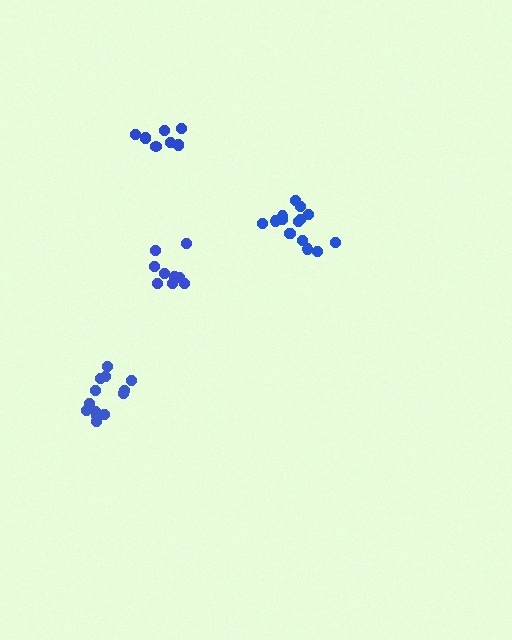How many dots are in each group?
Group 1: 9 dots, Group 2: 13 dots, Group 3: 9 dots, Group 4: 15 dots (46 total).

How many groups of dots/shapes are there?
There are 4 groups.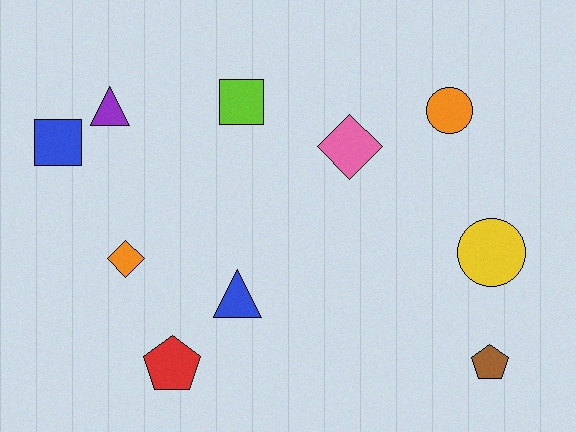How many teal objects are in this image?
There are no teal objects.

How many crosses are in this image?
There are no crosses.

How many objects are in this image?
There are 10 objects.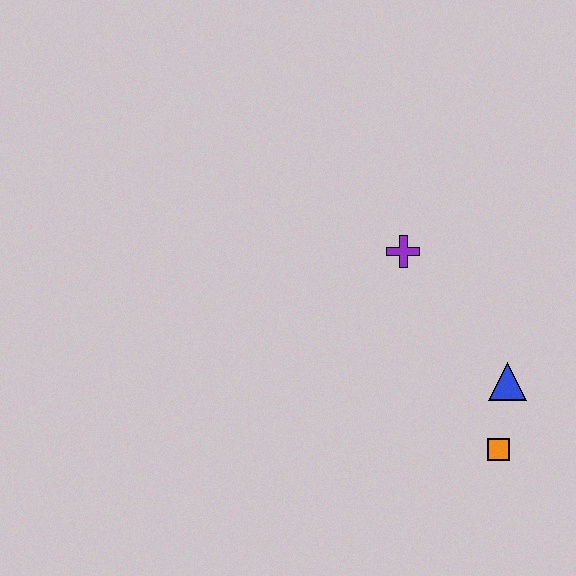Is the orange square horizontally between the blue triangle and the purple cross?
Yes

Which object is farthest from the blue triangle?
The purple cross is farthest from the blue triangle.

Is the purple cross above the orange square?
Yes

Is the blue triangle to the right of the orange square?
Yes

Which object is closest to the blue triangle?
The orange square is closest to the blue triangle.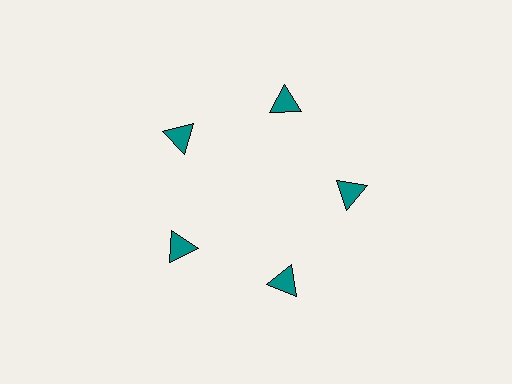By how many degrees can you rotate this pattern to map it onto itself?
The pattern maps onto itself every 72 degrees of rotation.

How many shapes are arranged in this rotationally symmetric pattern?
There are 5 shapes, arranged in 5 groups of 1.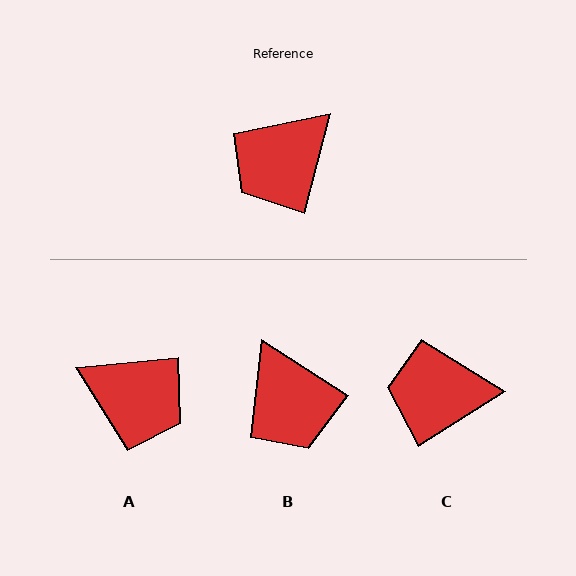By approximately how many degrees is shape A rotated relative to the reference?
Approximately 110 degrees counter-clockwise.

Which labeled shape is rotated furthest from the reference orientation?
A, about 110 degrees away.